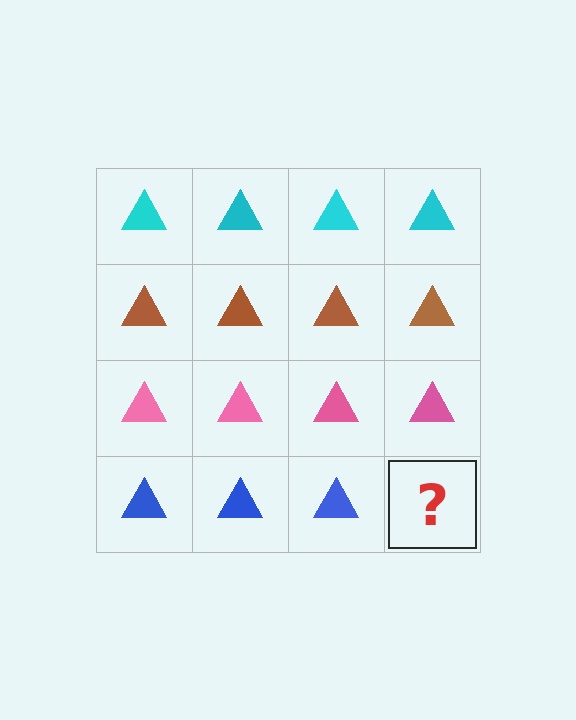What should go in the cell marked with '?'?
The missing cell should contain a blue triangle.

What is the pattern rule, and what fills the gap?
The rule is that each row has a consistent color. The gap should be filled with a blue triangle.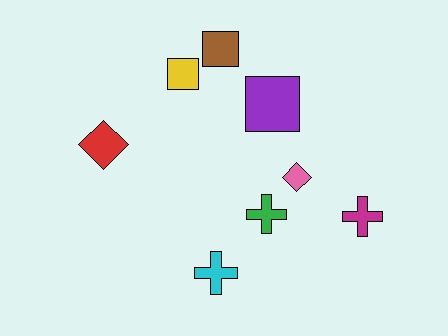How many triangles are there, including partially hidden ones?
There are no triangles.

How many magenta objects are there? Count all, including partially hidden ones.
There is 1 magenta object.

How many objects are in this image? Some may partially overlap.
There are 8 objects.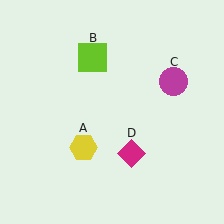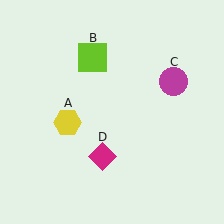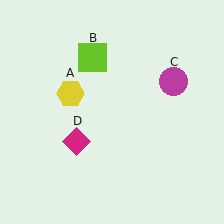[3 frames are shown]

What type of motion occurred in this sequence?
The yellow hexagon (object A), magenta diamond (object D) rotated clockwise around the center of the scene.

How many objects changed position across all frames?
2 objects changed position: yellow hexagon (object A), magenta diamond (object D).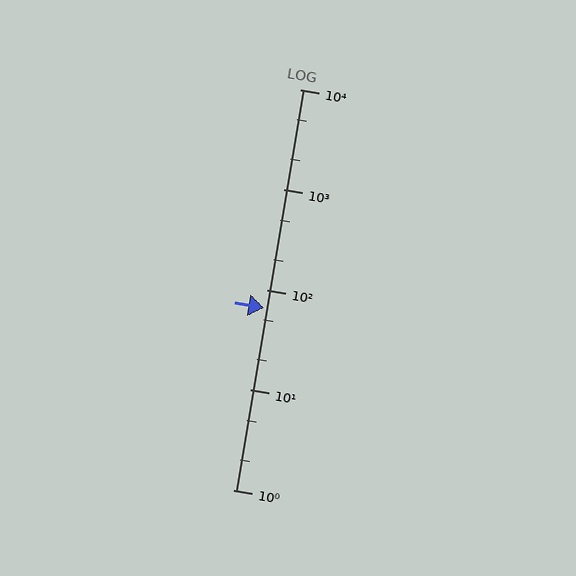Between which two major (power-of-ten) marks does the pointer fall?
The pointer is between 10 and 100.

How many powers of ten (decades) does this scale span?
The scale spans 4 decades, from 1 to 10000.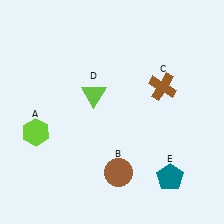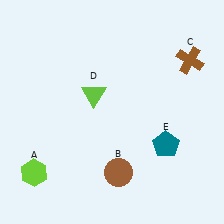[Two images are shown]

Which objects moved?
The objects that moved are: the lime hexagon (A), the brown cross (C), the teal pentagon (E).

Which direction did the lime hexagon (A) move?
The lime hexagon (A) moved down.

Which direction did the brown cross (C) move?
The brown cross (C) moved right.